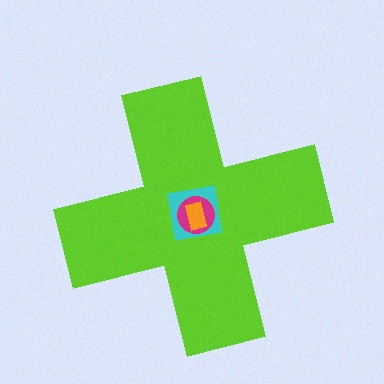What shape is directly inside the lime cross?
The cyan square.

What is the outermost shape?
The lime cross.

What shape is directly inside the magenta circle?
The orange rectangle.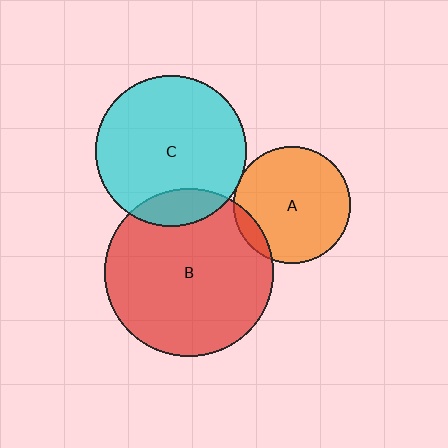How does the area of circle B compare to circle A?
Approximately 2.1 times.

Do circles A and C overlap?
Yes.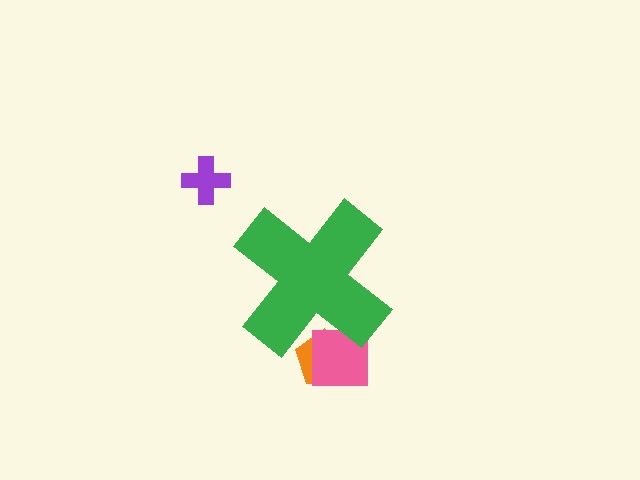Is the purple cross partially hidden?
No, the purple cross is fully visible.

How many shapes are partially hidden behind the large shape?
2 shapes are partially hidden.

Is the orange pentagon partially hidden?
Yes, the orange pentagon is partially hidden behind the green cross.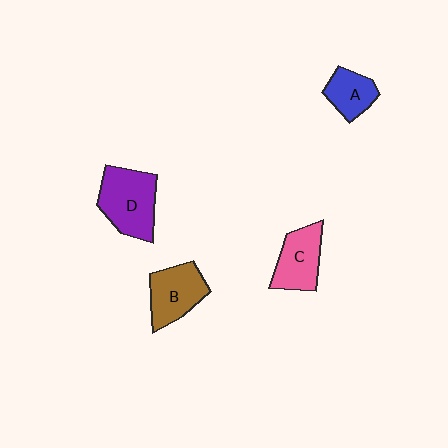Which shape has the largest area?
Shape D (purple).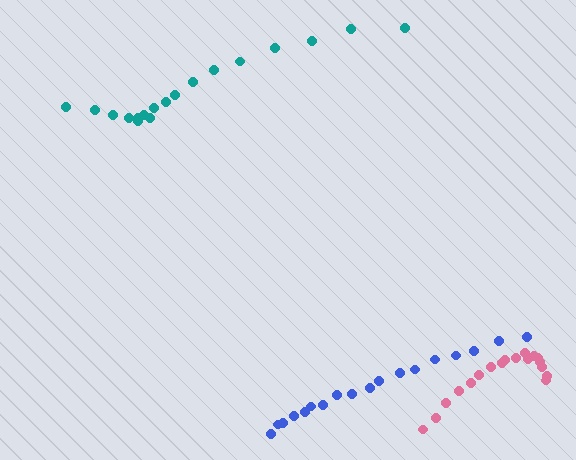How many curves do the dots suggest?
There are 3 distinct paths.